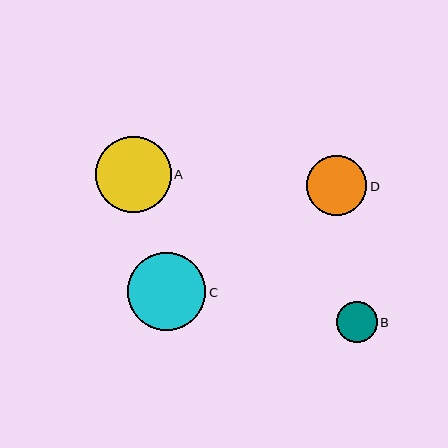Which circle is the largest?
Circle C is the largest with a size of approximately 78 pixels.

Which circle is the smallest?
Circle B is the smallest with a size of approximately 41 pixels.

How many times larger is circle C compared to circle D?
Circle C is approximately 1.3 times the size of circle D.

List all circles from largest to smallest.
From largest to smallest: C, A, D, B.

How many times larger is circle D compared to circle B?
Circle D is approximately 1.5 times the size of circle B.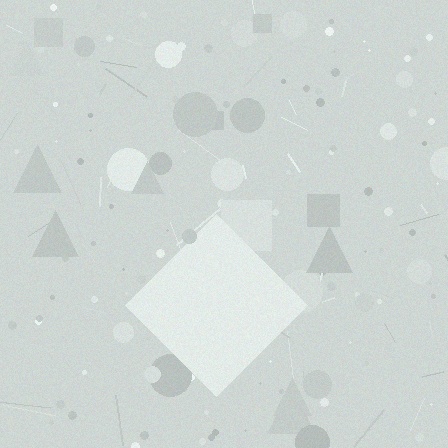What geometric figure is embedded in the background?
A diamond is embedded in the background.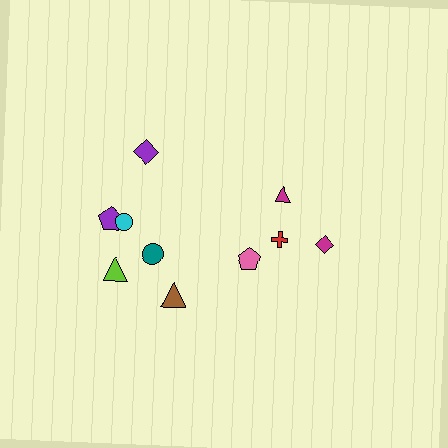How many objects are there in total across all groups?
There are 10 objects.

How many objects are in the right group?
There are 4 objects.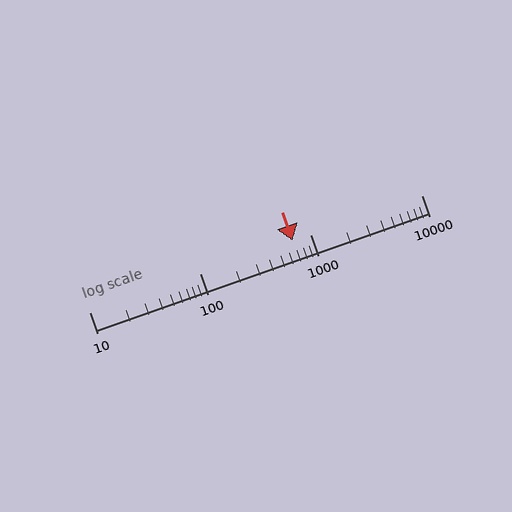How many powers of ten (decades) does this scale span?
The scale spans 3 decades, from 10 to 10000.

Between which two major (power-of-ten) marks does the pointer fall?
The pointer is between 100 and 1000.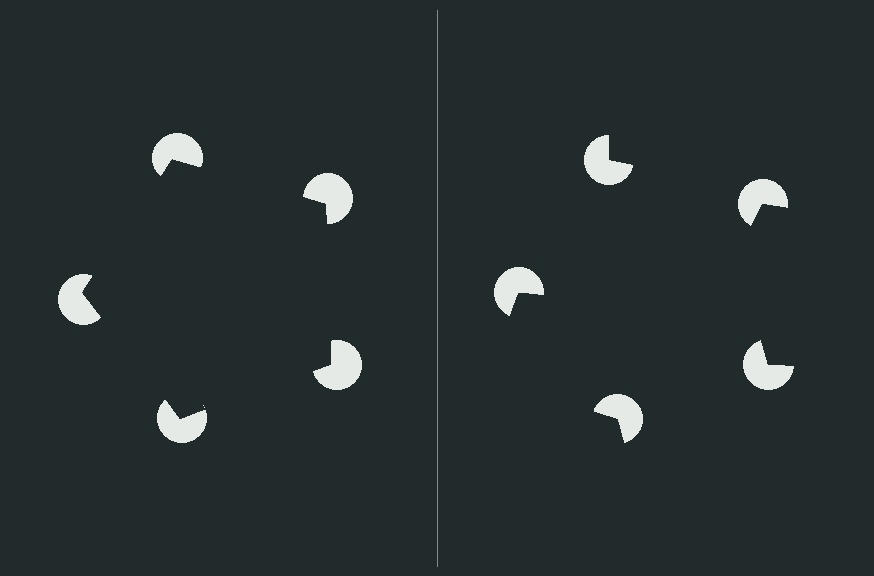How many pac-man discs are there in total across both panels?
10 — 5 on each side.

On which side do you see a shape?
An illusory pentagon appears on the left side. On the right side the wedge cuts are rotated, so no coherent shape forms.